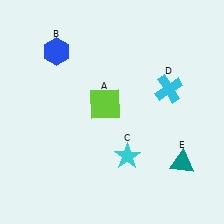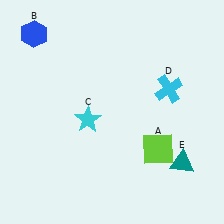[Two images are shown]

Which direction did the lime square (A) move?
The lime square (A) moved right.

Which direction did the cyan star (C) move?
The cyan star (C) moved left.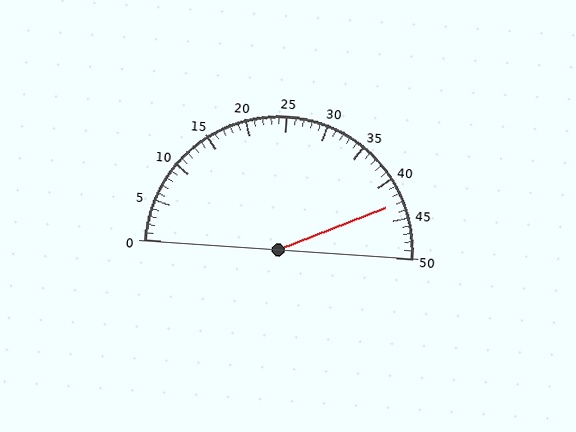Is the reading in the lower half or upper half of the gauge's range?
The reading is in the upper half of the range (0 to 50).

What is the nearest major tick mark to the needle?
The nearest major tick mark is 45.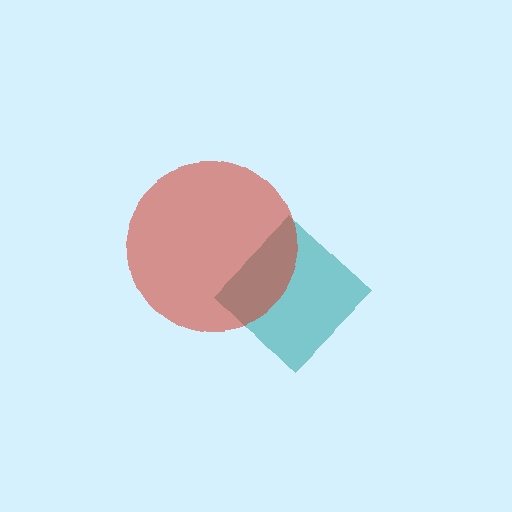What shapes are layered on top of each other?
The layered shapes are: a teal diamond, a red circle.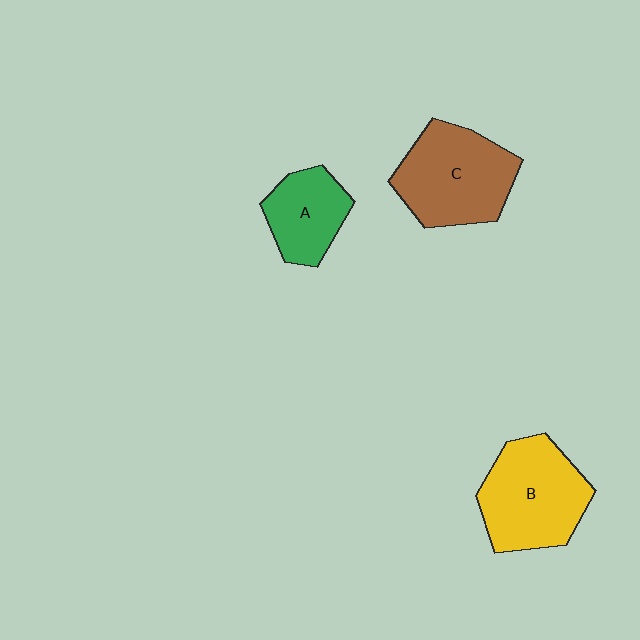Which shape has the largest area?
Shape C (brown).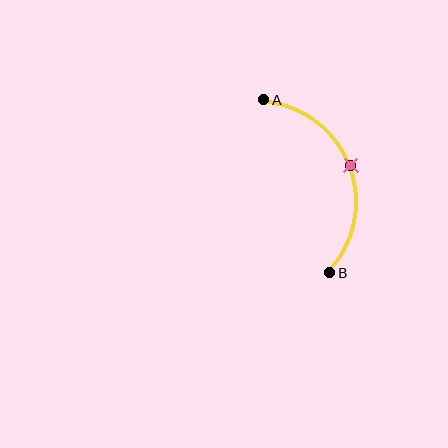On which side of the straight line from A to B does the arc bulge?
The arc bulges to the right of the straight line connecting A and B.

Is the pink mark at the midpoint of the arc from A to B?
Yes. The pink mark lies on the arc at equal arc-length from both A and B — it is the arc midpoint.